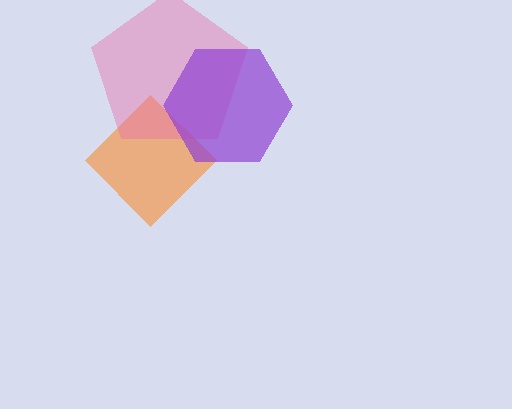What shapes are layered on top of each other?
The layered shapes are: an orange diamond, a pink pentagon, a purple hexagon.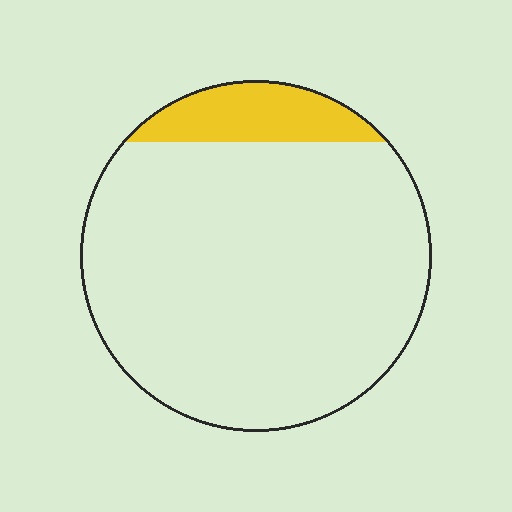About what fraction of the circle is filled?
About one eighth (1/8).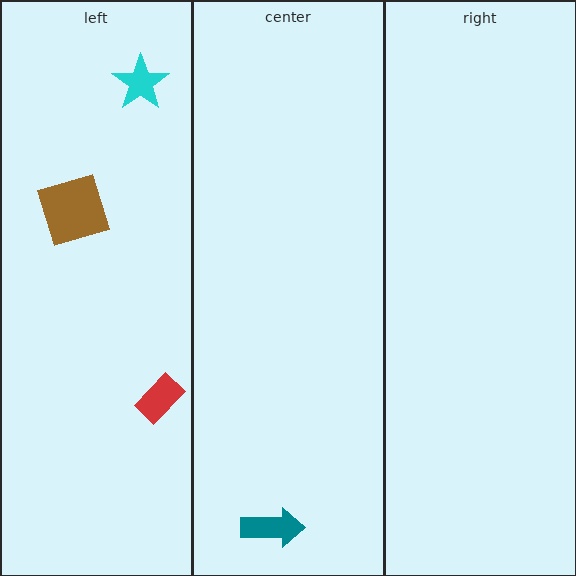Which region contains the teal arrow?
The center region.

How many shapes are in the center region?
1.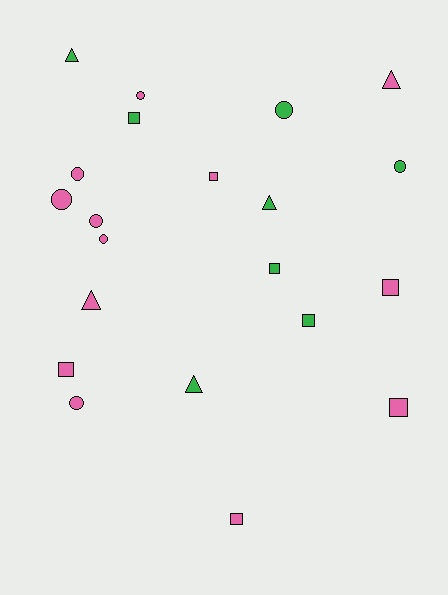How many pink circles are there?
There are 6 pink circles.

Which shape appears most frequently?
Square, with 8 objects.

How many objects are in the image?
There are 21 objects.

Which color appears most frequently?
Pink, with 13 objects.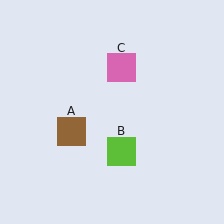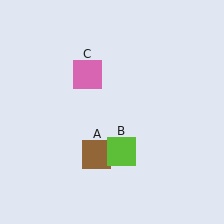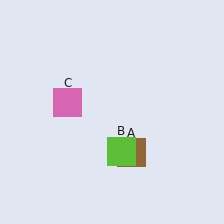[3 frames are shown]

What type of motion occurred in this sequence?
The brown square (object A), pink square (object C) rotated counterclockwise around the center of the scene.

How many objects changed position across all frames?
2 objects changed position: brown square (object A), pink square (object C).